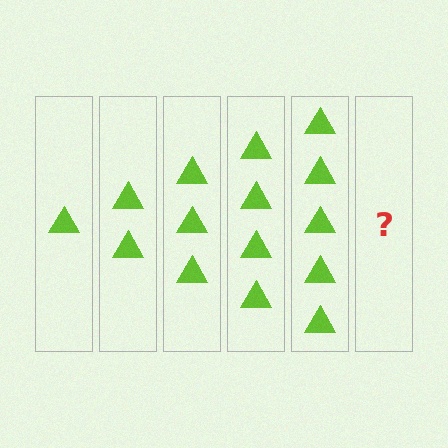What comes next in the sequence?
The next element should be 6 triangles.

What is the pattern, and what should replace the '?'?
The pattern is that each step adds one more triangle. The '?' should be 6 triangles.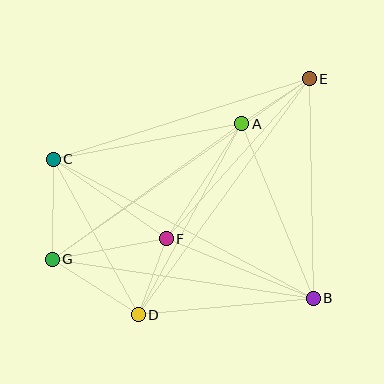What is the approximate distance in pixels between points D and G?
The distance between D and G is approximately 102 pixels.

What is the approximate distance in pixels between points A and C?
The distance between A and C is approximately 192 pixels.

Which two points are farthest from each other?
Points E and G are farthest from each other.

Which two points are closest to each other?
Points A and E are closest to each other.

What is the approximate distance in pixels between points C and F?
The distance between C and F is approximately 138 pixels.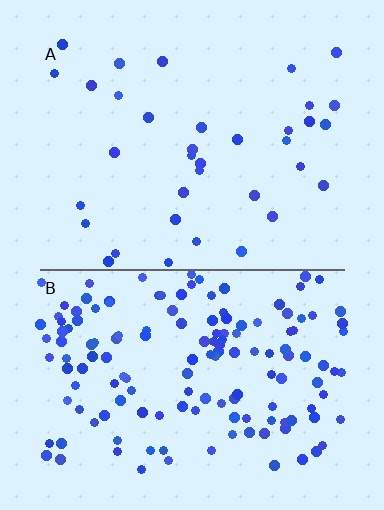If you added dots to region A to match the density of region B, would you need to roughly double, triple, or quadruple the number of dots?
Approximately quadruple.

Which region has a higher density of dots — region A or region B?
B (the bottom).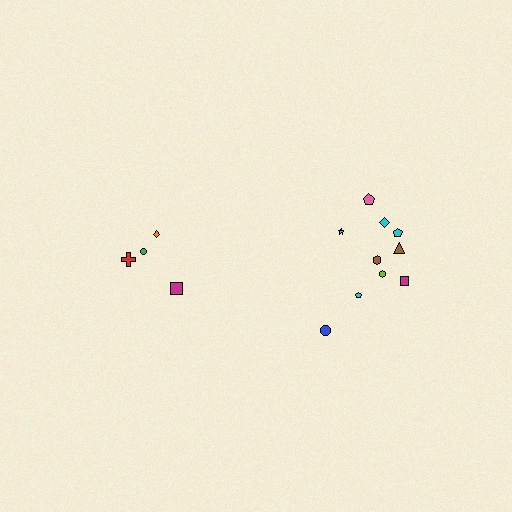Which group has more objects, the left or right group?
The right group.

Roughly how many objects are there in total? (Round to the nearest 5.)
Roughly 15 objects in total.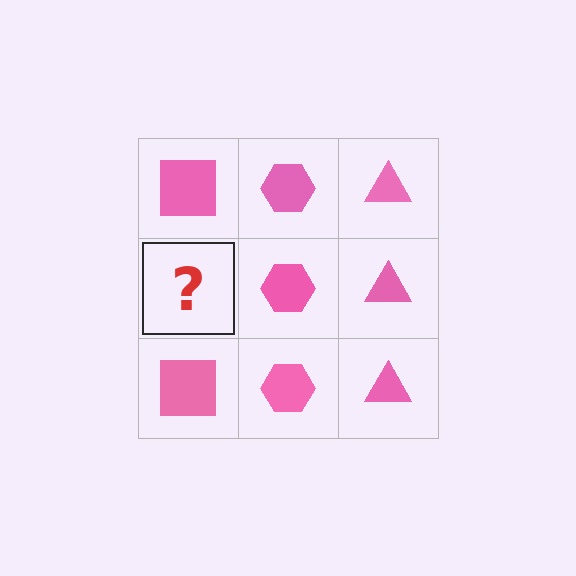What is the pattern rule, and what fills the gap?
The rule is that each column has a consistent shape. The gap should be filled with a pink square.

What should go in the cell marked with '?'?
The missing cell should contain a pink square.